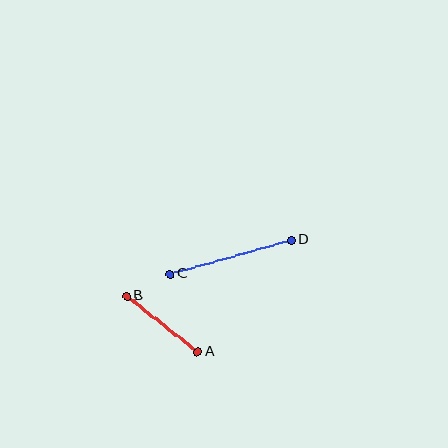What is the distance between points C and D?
The distance is approximately 126 pixels.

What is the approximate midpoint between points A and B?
The midpoint is at approximately (162, 324) pixels.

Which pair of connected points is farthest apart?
Points C and D are farthest apart.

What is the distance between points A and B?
The distance is approximately 90 pixels.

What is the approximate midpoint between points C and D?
The midpoint is at approximately (231, 257) pixels.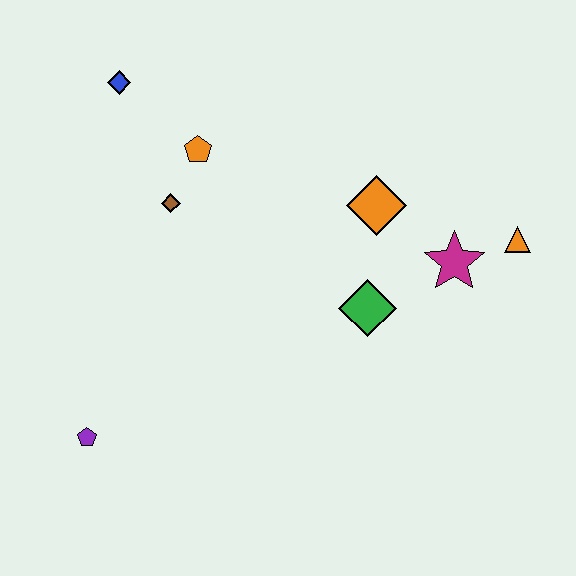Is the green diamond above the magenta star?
No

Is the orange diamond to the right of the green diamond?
Yes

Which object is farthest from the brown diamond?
The orange triangle is farthest from the brown diamond.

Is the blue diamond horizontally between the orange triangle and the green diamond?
No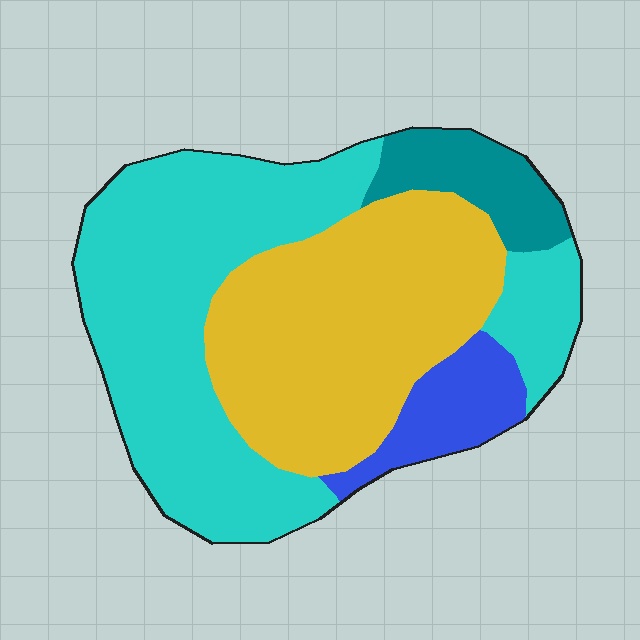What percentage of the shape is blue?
Blue covers roughly 10% of the shape.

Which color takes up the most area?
Cyan, at roughly 45%.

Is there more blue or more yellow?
Yellow.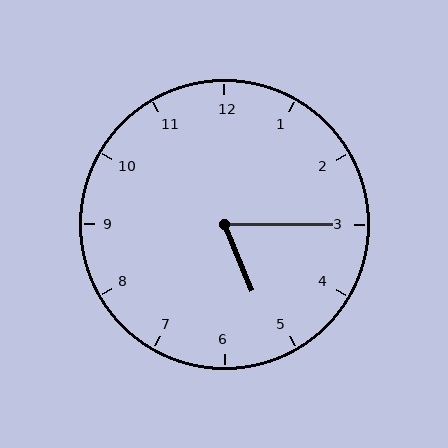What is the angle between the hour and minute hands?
Approximately 68 degrees.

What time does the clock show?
5:15.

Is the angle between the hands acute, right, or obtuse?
It is acute.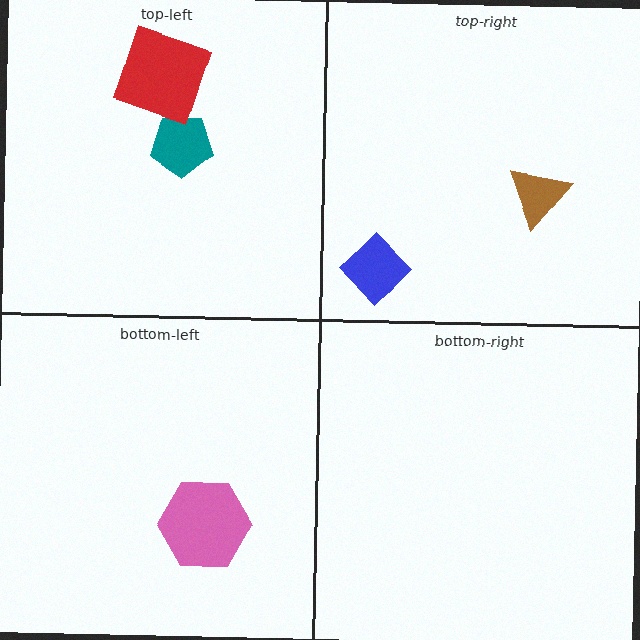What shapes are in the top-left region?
The teal pentagon, the red square.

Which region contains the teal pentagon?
The top-left region.